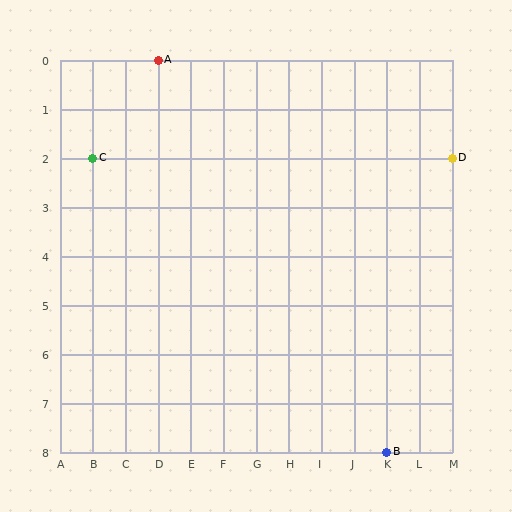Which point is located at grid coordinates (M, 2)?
Point D is at (M, 2).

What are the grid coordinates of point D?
Point D is at grid coordinates (M, 2).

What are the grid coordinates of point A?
Point A is at grid coordinates (D, 0).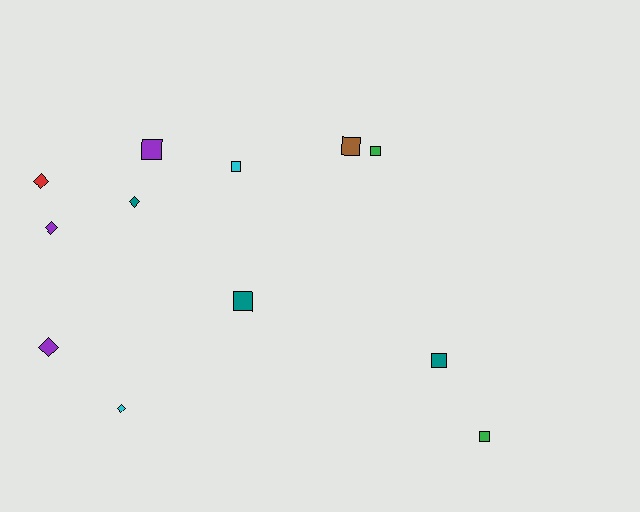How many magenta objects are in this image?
There are no magenta objects.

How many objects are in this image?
There are 12 objects.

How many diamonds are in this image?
There are 5 diamonds.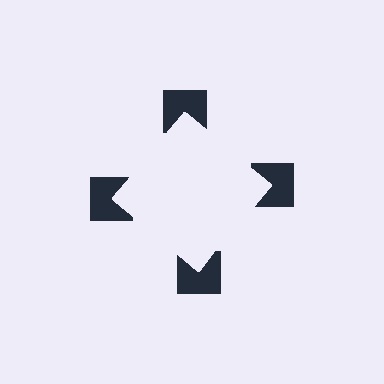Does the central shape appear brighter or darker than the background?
It typically appears slightly brighter than the background, even though no actual brightness change is drawn.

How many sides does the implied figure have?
4 sides.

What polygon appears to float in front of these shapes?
An illusory square — its edges are inferred from the aligned wedge cuts in the notched squares, not physically drawn.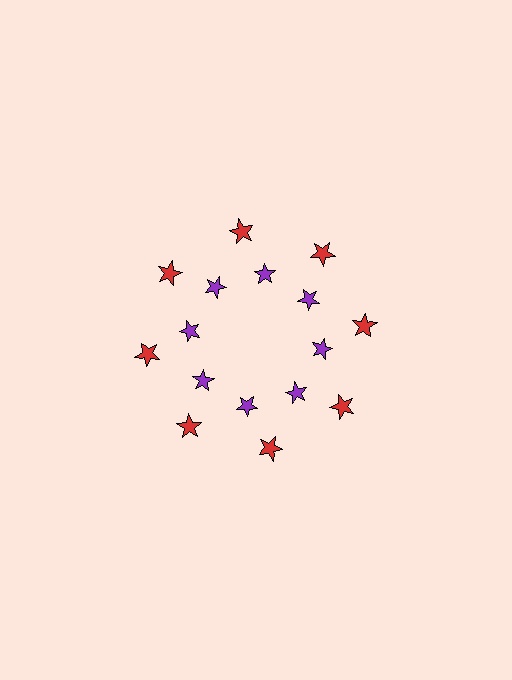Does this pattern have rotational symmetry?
Yes, this pattern has 8-fold rotational symmetry. It looks the same after rotating 45 degrees around the center.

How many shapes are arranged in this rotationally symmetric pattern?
There are 16 shapes, arranged in 8 groups of 2.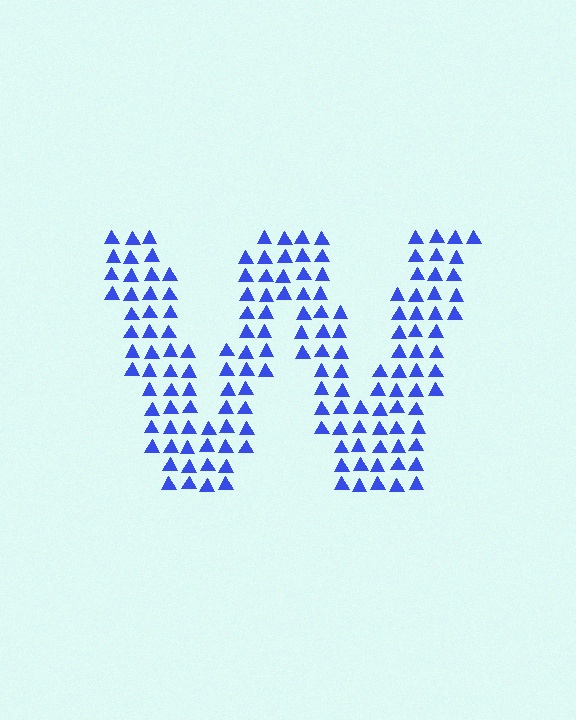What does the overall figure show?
The overall figure shows the letter W.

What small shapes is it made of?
It is made of small triangles.